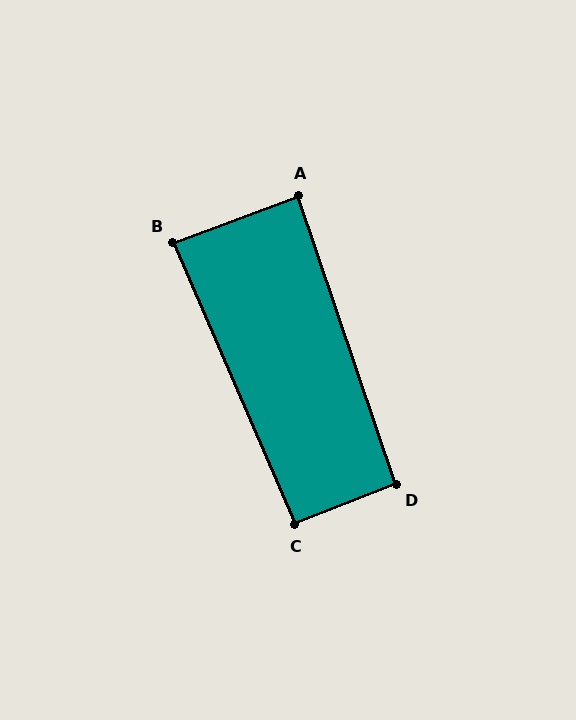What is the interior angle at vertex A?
Approximately 88 degrees (approximately right).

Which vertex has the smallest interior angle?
B, at approximately 87 degrees.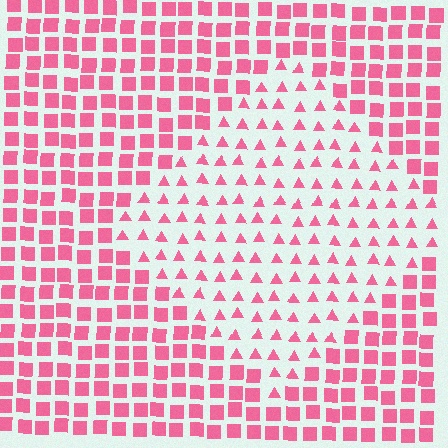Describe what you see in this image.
The image is filled with small pink elements arranged in a uniform grid. A diamond-shaped region contains triangles, while the surrounding area contains squares. The boundary is defined purely by the change in element shape.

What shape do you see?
I see a diamond.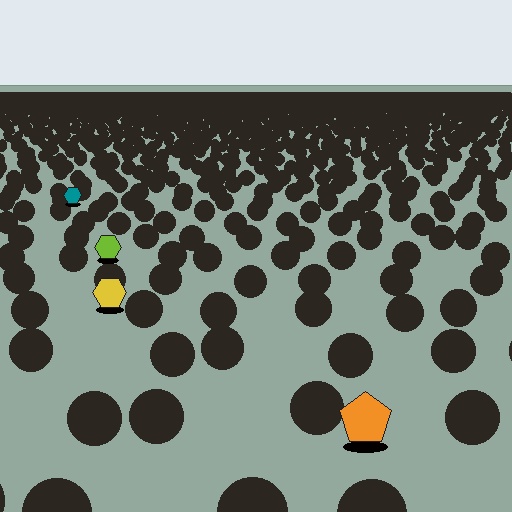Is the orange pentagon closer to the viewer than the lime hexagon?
Yes. The orange pentagon is closer — you can tell from the texture gradient: the ground texture is coarser near it.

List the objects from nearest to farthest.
From nearest to farthest: the orange pentagon, the yellow hexagon, the lime hexagon, the teal hexagon.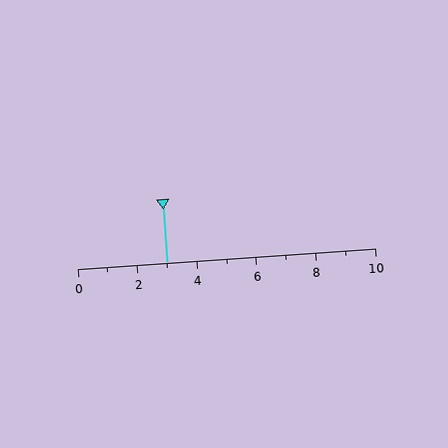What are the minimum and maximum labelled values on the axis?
The axis runs from 0 to 10.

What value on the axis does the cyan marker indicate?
The marker indicates approximately 3.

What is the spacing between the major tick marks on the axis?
The major ticks are spaced 2 apart.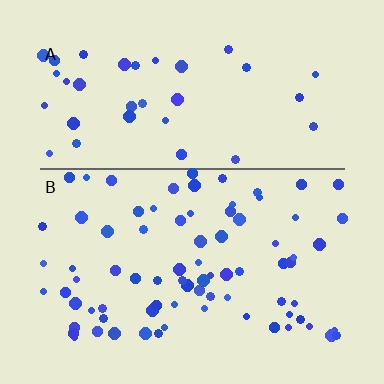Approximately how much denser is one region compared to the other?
Approximately 2.1× — region B over region A.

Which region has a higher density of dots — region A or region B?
B (the bottom).